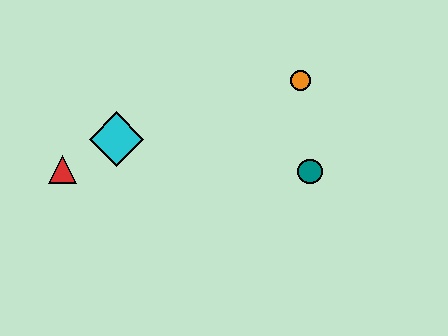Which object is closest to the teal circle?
The orange circle is closest to the teal circle.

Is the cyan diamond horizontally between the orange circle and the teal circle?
No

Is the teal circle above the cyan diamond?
No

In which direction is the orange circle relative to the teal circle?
The orange circle is above the teal circle.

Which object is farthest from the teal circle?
The red triangle is farthest from the teal circle.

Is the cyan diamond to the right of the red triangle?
Yes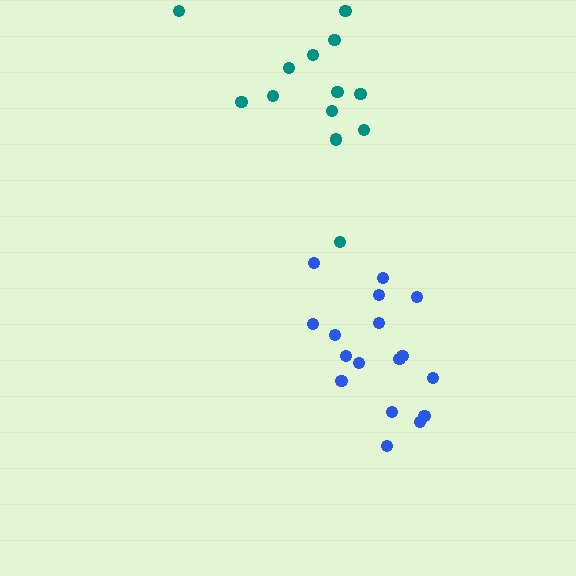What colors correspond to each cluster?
The clusters are colored: blue, teal.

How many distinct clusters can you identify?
There are 2 distinct clusters.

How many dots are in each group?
Group 1: 17 dots, Group 2: 13 dots (30 total).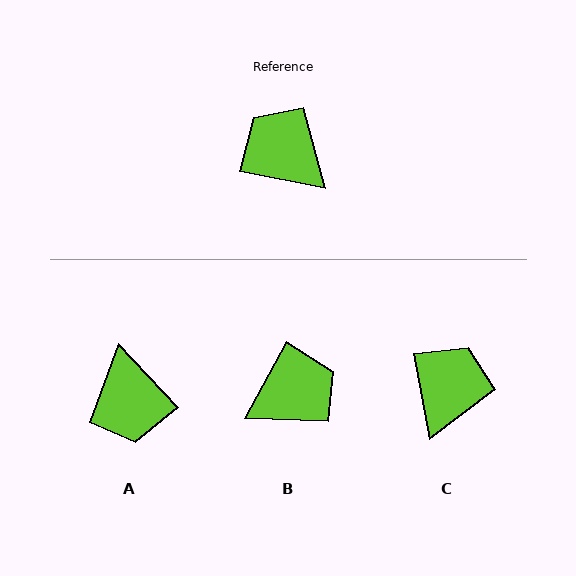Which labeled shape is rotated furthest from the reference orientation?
A, about 144 degrees away.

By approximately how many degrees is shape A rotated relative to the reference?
Approximately 144 degrees counter-clockwise.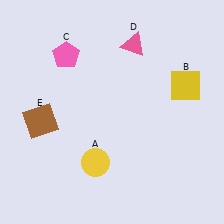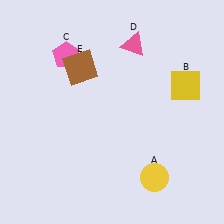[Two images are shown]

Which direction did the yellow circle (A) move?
The yellow circle (A) moved right.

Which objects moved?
The objects that moved are: the yellow circle (A), the brown square (E).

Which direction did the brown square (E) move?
The brown square (E) moved up.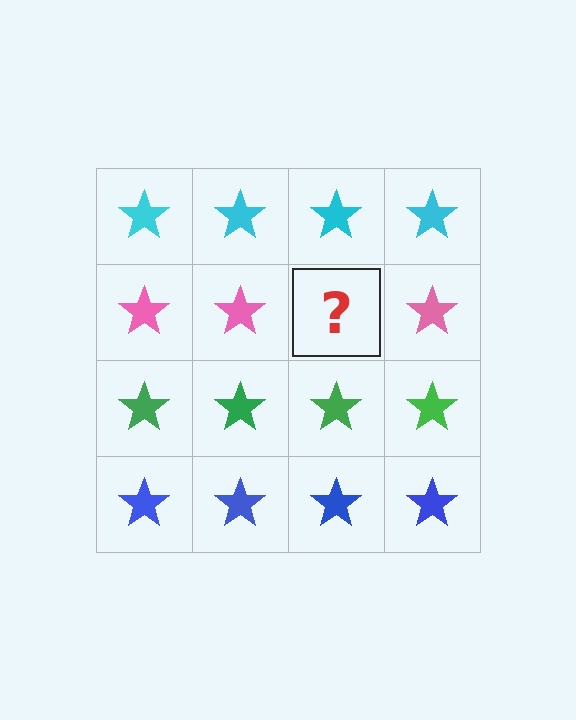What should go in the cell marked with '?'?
The missing cell should contain a pink star.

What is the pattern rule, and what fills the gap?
The rule is that each row has a consistent color. The gap should be filled with a pink star.